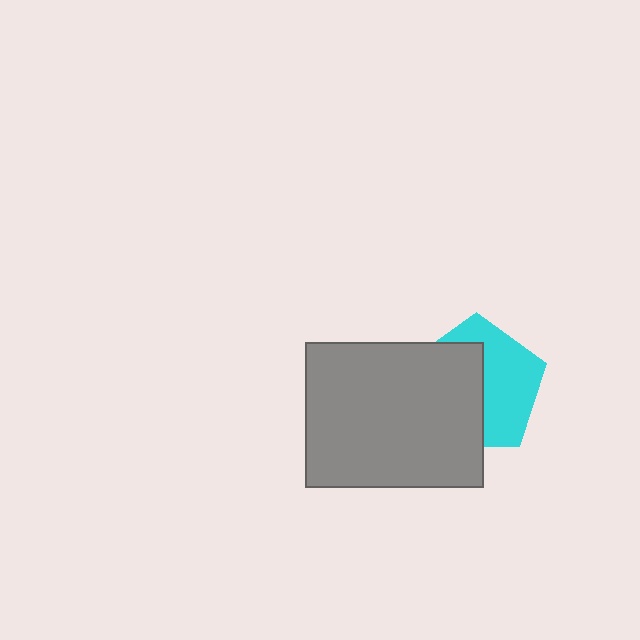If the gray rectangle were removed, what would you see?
You would see the complete cyan pentagon.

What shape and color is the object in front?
The object in front is a gray rectangle.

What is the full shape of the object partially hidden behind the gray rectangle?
The partially hidden object is a cyan pentagon.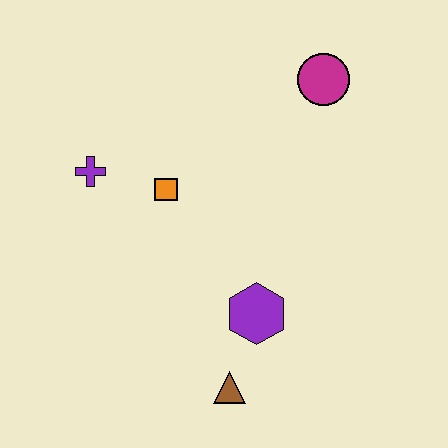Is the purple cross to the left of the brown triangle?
Yes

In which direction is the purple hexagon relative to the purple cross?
The purple hexagon is to the right of the purple cross.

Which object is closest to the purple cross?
The orange square is closest to the purple cross.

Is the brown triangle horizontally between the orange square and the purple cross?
No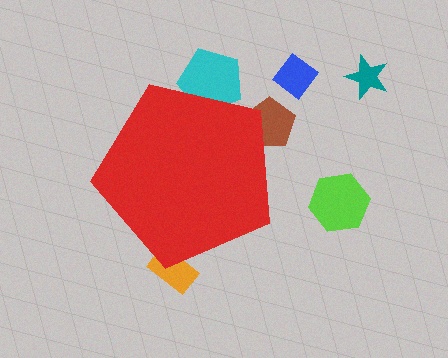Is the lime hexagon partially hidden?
No, the lime hexagon is fully visible.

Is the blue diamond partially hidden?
No, the blue diamond is fully visible.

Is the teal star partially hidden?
No, the teal star is fully visible.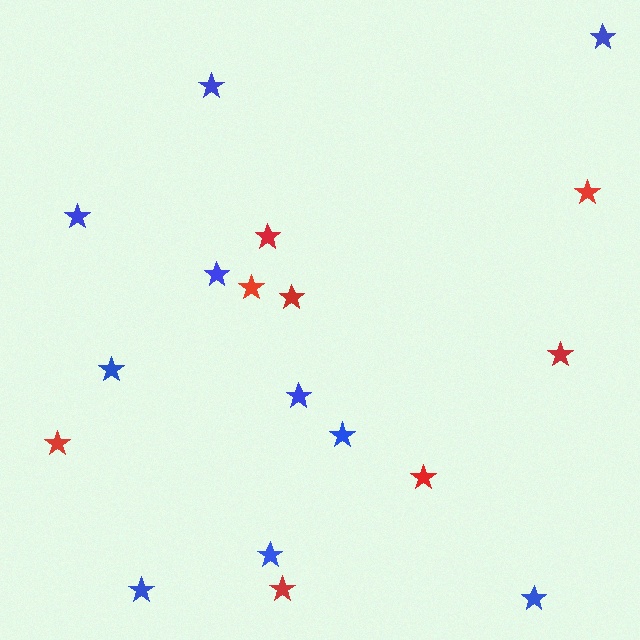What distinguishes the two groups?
There are 2 groups: one group of red stars (8) and one group of blue stars (10).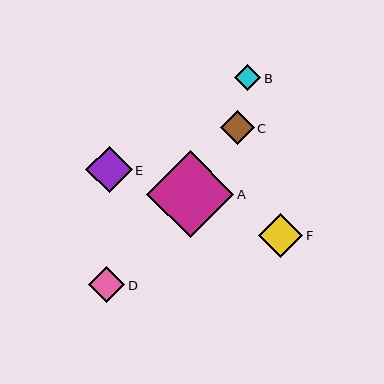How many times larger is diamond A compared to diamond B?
Diamond A is approximately 3.3 times the size of diamond B.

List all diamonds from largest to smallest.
From largest to smallest: A, E, F, D, C, B.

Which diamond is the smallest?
Diamond B is the smallest with a size of approximately 26 pixels.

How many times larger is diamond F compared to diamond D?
Diamond F is approximately 1.2 times the size of diamond D.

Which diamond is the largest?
Diamond A is the largest with a size of approximately 87 pixels.